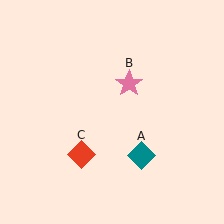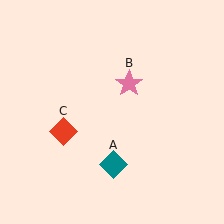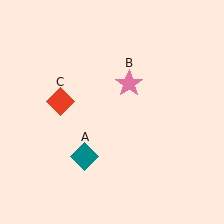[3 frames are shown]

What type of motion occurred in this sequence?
The teal diamond (object A), red diamond (object C) rotated clockwise around the center of the scene.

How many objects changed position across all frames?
2 objects changed position: teal diamond (object A), red diamond (object C).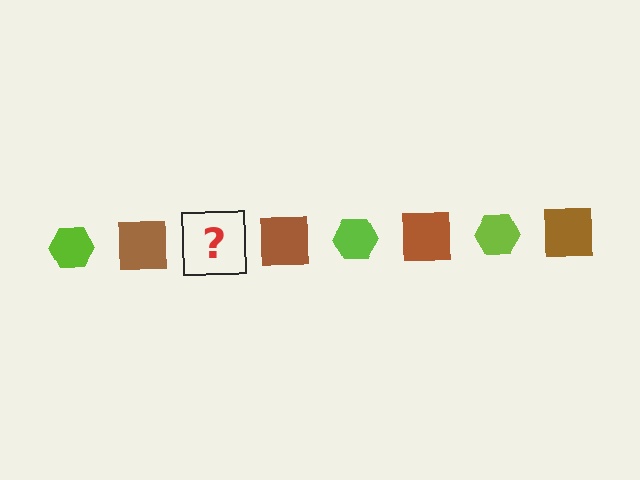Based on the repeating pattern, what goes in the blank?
The blank should be a lime hexagon.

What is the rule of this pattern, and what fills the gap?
The rule is that the pattern alternates between lime hexagon and brown square. The gap should be filled with a lime hexagon.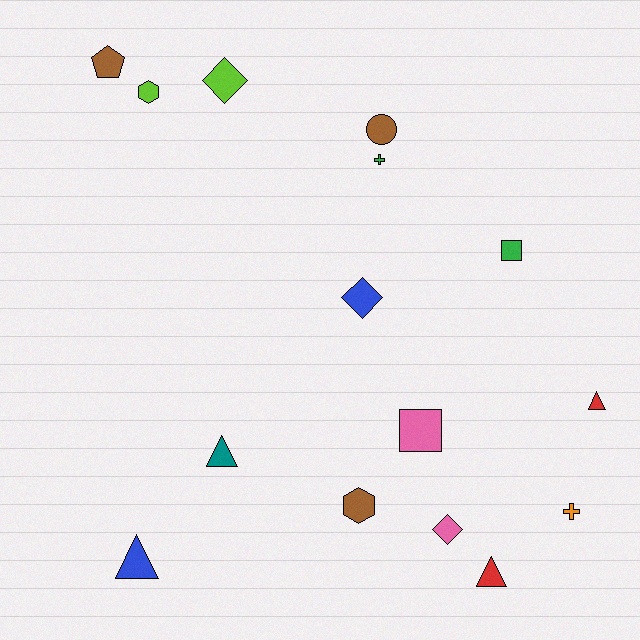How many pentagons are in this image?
There is 1 pentagon.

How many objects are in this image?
There are 15 objects.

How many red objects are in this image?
There are 2 red objects.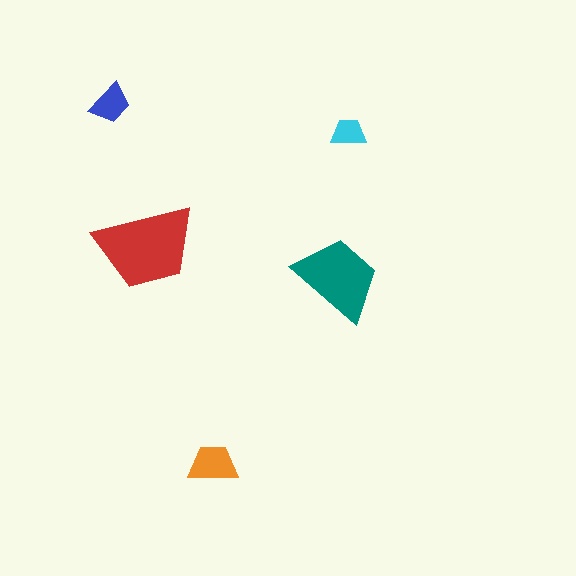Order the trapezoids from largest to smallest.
the red one, the teal one, the orange one, the blue one, the cyan one.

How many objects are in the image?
There are 5 objects in the image.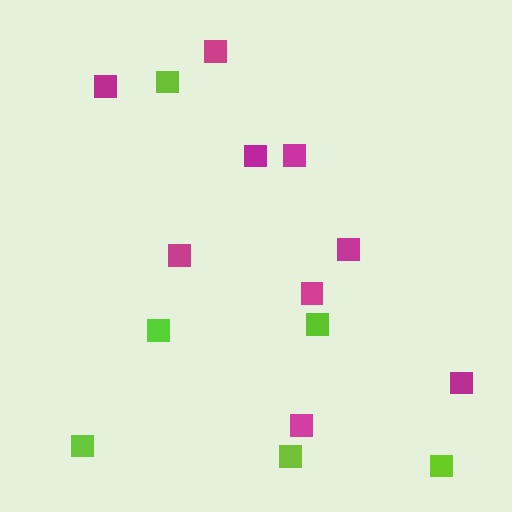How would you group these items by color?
There are 2 groups: one group of magenta squares (9) and one group of lime squares (6).